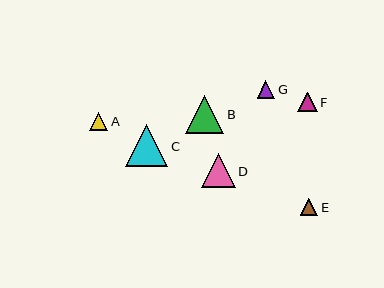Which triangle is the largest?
Triangle C is the largest with a size of approximately 42 pixels.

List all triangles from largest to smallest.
From largest to smallest: C, B, D, F, A, E, G.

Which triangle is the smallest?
Triangle G is the smallest with a size of approximately 18 pixels.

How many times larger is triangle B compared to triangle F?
Triangle B is approximately 2.0 times the size of triangle F.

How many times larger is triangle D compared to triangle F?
Triangle D is approximately 1.7 times the size of triangle F.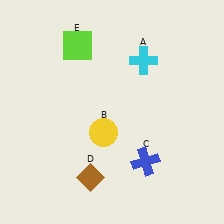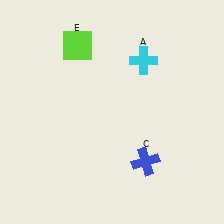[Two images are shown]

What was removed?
The yellow circle (B), the brown diamond (D) were removed in Image 2.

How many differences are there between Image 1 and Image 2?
There are 2 differences between the two images.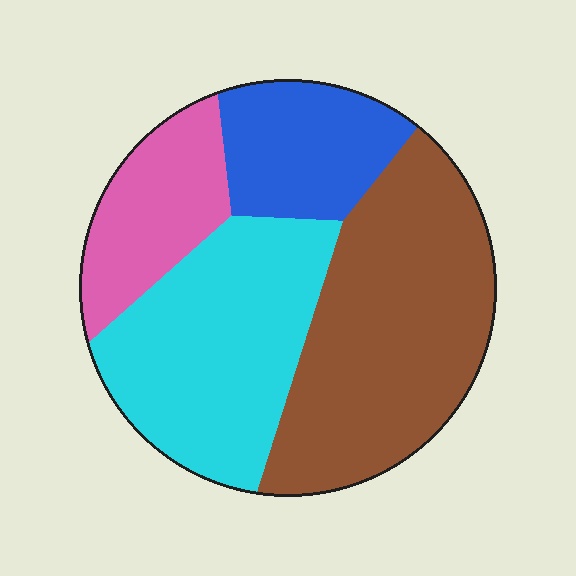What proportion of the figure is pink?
Pink covers roughly 15% of the figure.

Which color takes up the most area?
Brown, at roughly 40%.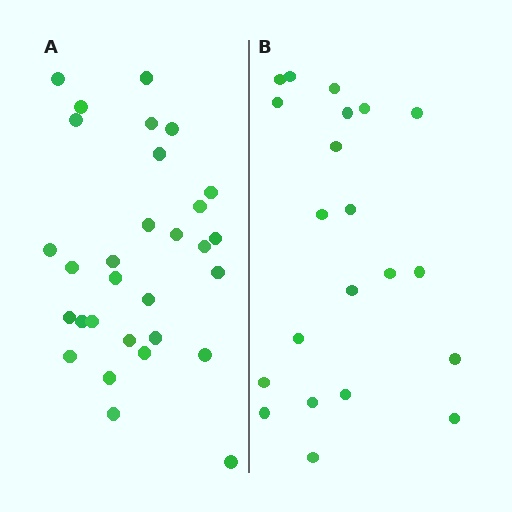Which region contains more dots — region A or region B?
Region A (the left region) has more dots.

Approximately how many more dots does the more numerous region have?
Region A has roughly 8 or so more dots than region B.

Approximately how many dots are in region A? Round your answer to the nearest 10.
About 30 dots.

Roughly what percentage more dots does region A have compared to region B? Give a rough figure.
About 45% more.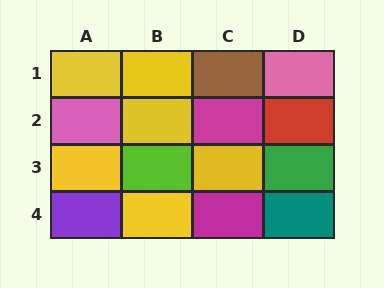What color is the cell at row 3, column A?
Yellow.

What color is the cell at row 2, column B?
Yellow.